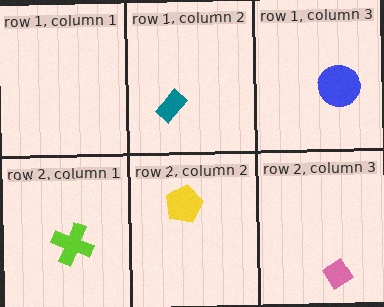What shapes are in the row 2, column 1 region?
The lime cross.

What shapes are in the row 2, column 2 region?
The yellow pentagon.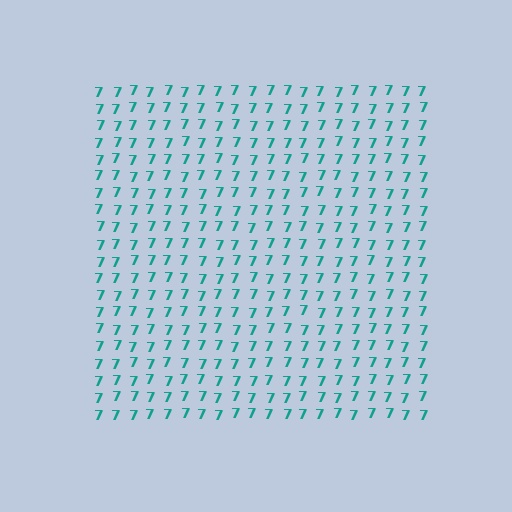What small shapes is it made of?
It is made of small digit 7's.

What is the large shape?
The large shape is a square.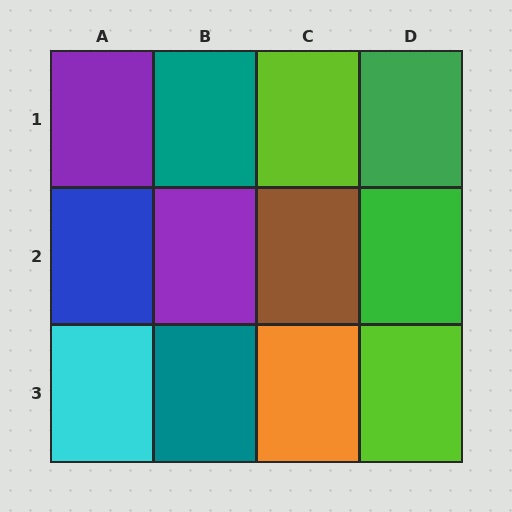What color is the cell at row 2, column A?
Blue.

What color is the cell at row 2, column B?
Purple.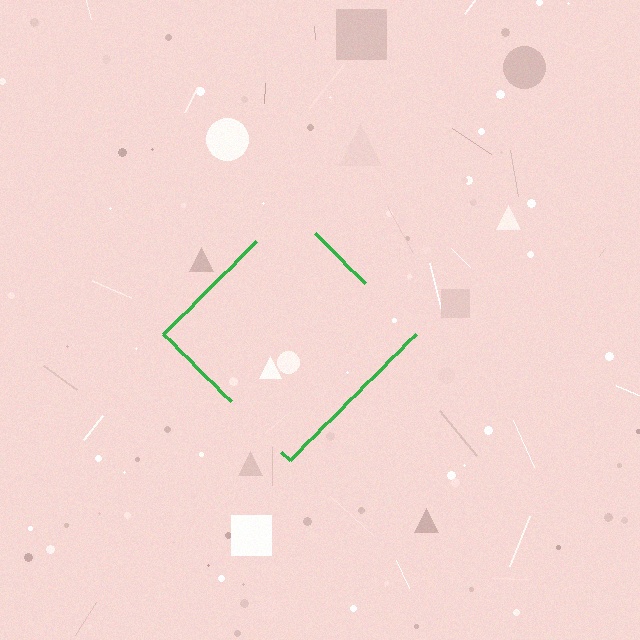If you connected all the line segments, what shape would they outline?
They would outline a diamond.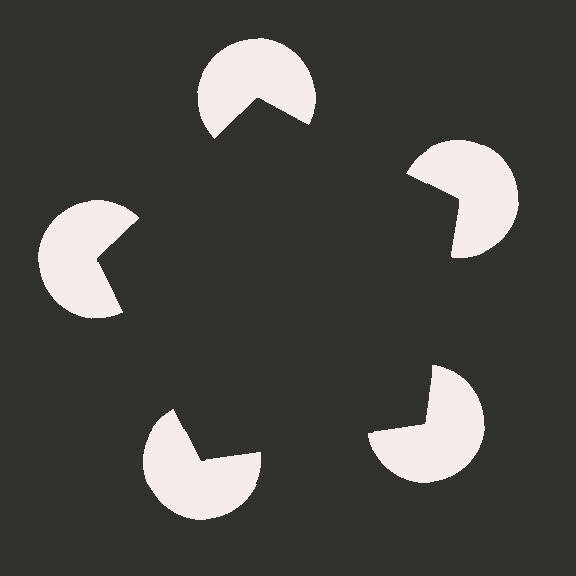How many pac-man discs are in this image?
There are 5 — one at each vertex of the illusory pentagon.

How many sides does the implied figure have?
5 sides.